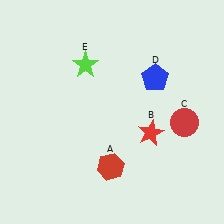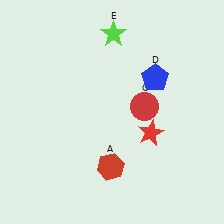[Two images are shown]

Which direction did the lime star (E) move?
The lime star (E) moved up.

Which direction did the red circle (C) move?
The red circle (C) moved left.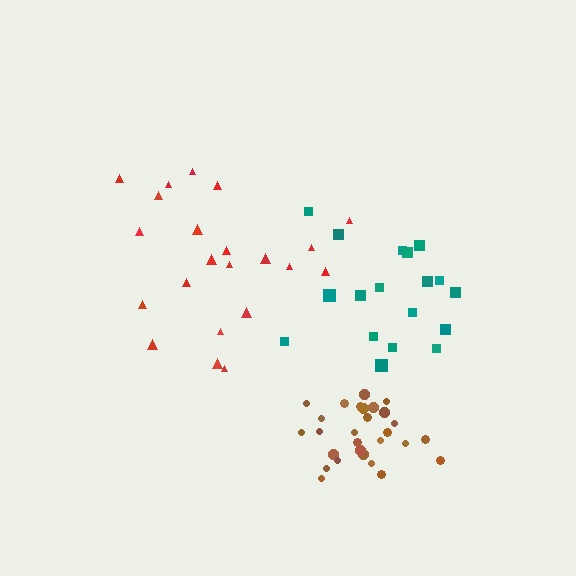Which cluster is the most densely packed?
Brown.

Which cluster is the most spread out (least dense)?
Teal.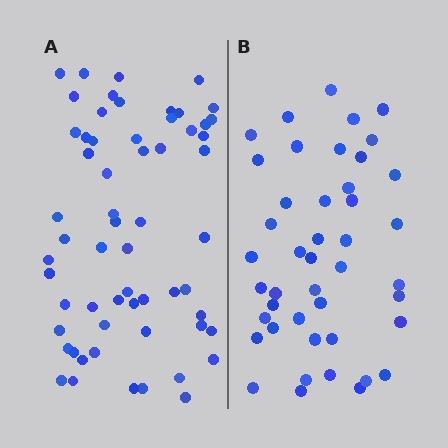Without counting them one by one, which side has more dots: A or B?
Region A (the left region) has more dots.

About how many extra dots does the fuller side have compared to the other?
Region A has approximately 15 more dots than region B.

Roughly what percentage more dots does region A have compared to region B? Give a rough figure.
About 35% more.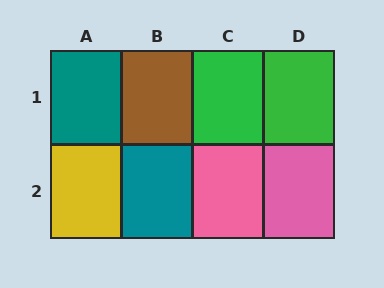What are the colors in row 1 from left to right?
Teal, brown, green, green.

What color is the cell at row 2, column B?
Teal.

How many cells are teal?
2 cells are teal.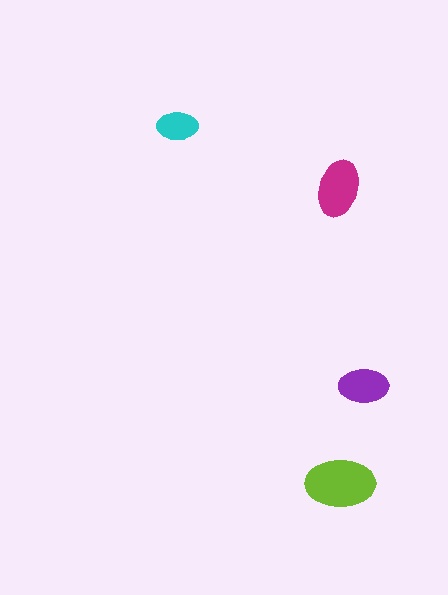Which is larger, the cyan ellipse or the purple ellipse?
The purple one.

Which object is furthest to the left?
The cyan ellipse is leftmost.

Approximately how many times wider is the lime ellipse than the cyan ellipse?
About 1.5 times wider.